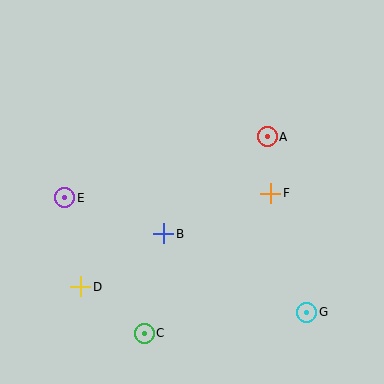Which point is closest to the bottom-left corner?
Point D is closest to the bottom-left corner.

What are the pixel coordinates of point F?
Point F is at (271, 193).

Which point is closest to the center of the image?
Point B at (164, 234) is closest to the center.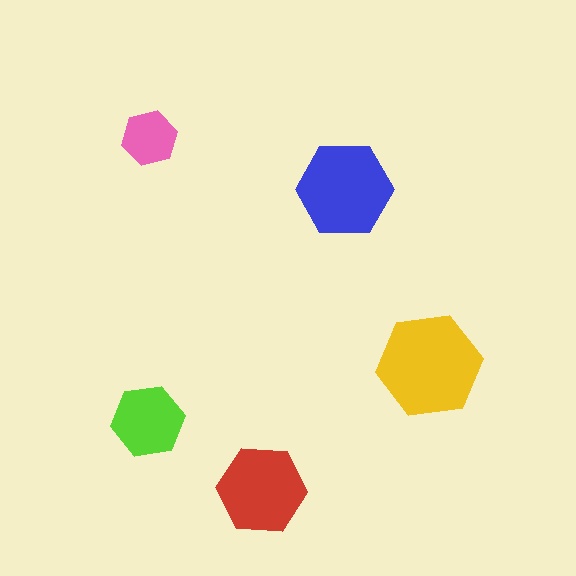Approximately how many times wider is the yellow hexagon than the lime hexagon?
About 1.5 times wider.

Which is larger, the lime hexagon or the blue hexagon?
The blue one.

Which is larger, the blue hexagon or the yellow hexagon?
The yellow one.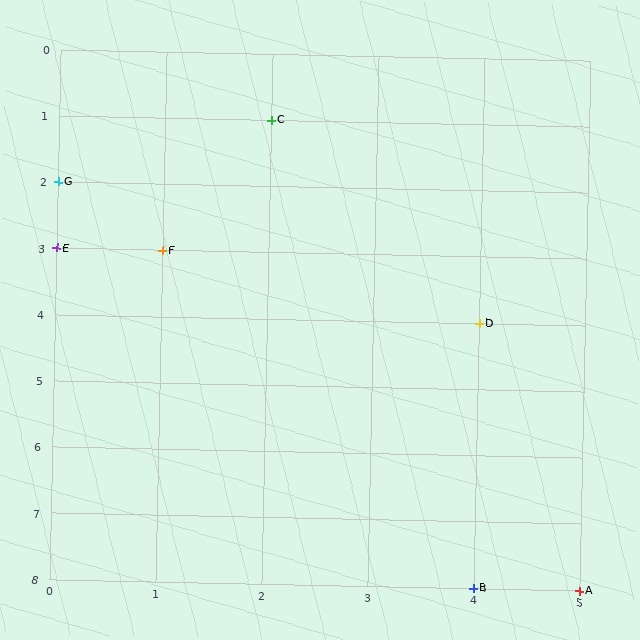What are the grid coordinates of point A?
Point A is at grid coordinates (5, 8).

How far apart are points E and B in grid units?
Points E and B are 4 columns and 5 rows apart (about 6.4 grid units diagonally).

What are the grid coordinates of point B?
Point B is at grid coordinates (4, 8).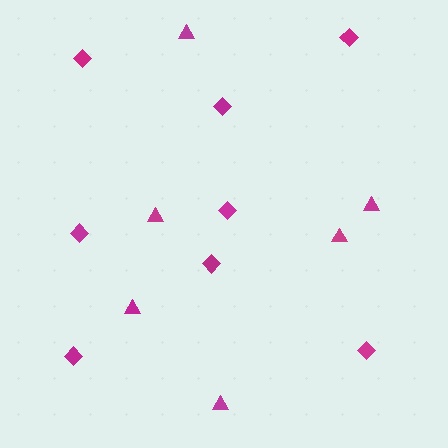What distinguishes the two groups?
There are 2 groups: one group of triangles (6) and one group of diamonds (8).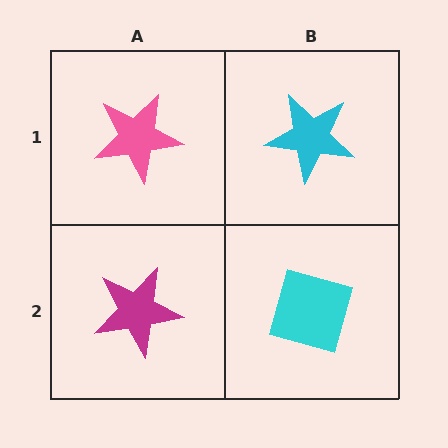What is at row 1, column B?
A cyan star.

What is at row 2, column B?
A cyan diamond.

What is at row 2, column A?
A magenta star.